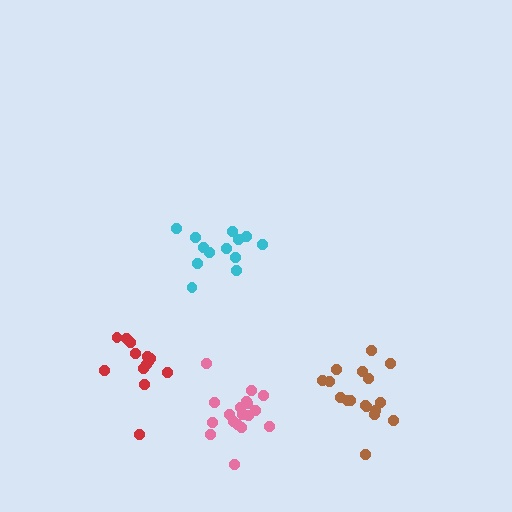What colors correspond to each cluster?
The clusters are colored: pink, red, brown, cyan.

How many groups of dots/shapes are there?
There are 4 groups.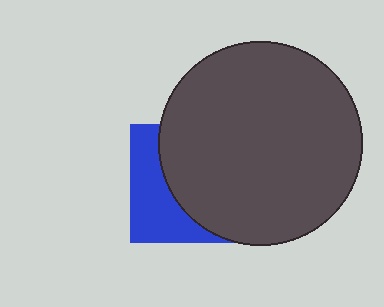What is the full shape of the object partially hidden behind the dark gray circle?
The partially hidden object is a blue square.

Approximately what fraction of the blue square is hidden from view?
Roughly 62% of the blue square is hidden behind the dark gray circle.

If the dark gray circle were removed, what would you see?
You would see the complete blue square.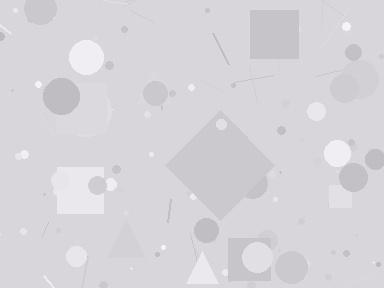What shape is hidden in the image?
A diamond is hidden in the image.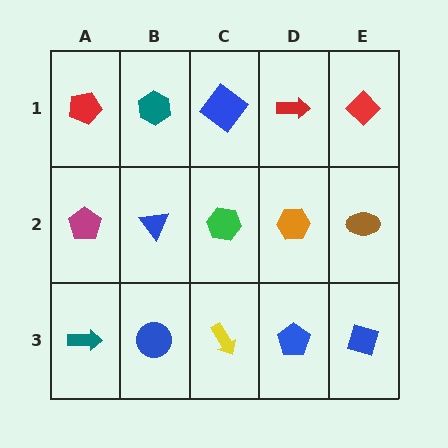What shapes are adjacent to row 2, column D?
A red arrow (row 1, column D), a blue pentagon (row 3, column D), a green hexagon (row 2, column C), a brown ellipse (row 2, column E).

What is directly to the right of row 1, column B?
A blue diamond.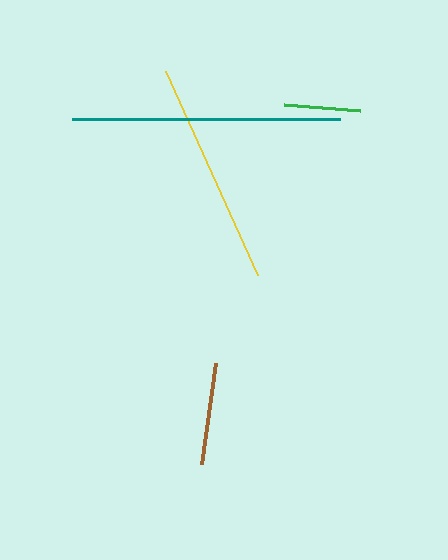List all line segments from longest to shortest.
From longest to shortest: teal, yellow, brown, green.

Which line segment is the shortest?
The green line is the shortest at approximately 77 pixels.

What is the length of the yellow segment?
The yellow segment is approximately 224 pixels long.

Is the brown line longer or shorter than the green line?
The brown line is longer than the green line.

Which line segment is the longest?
The teal line is the longest at approximately 268 pixels.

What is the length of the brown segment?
The brown segment is approximately 101 pixels long.